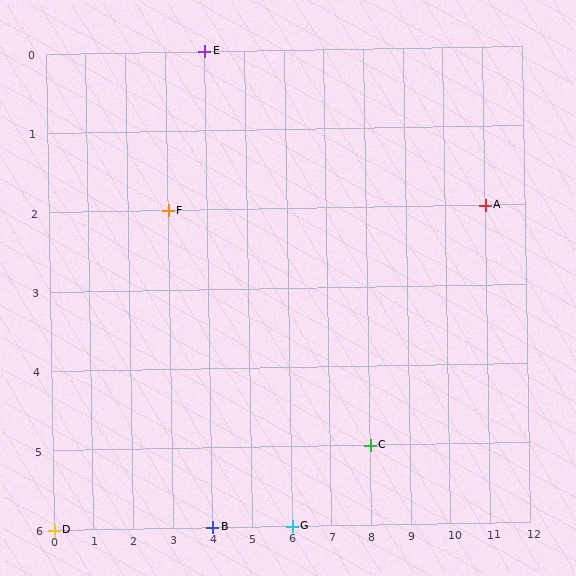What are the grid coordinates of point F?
Point F is at grid coordinates (3, 2).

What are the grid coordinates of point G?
Point G is at grid coordinates (6, 6).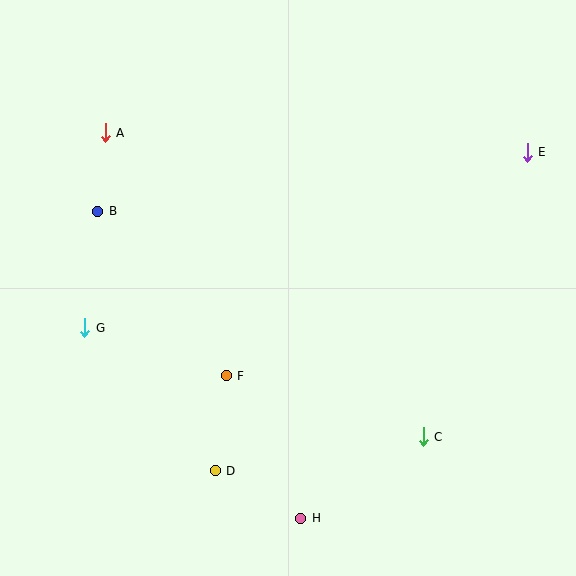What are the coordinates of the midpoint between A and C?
The midpoint between A and C is at (264, 285).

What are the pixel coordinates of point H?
Point H is at (301, 518).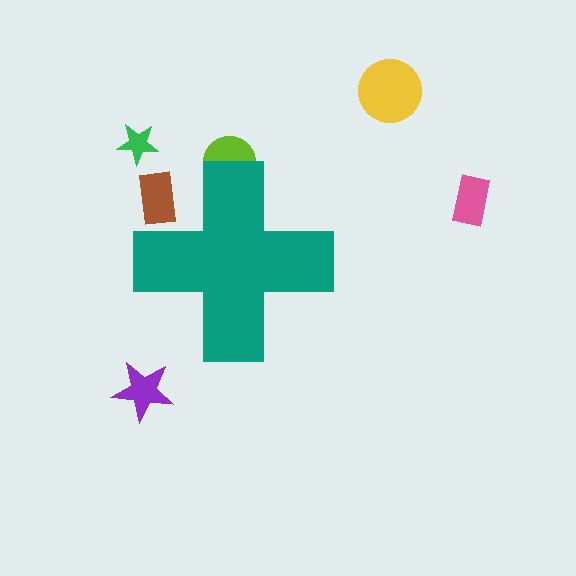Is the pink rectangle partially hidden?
No, the pink rectangle is fully visible.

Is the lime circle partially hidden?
Yes, the lime circle is partially hidden behind the teal cross.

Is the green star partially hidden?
No, the green star is fully visible.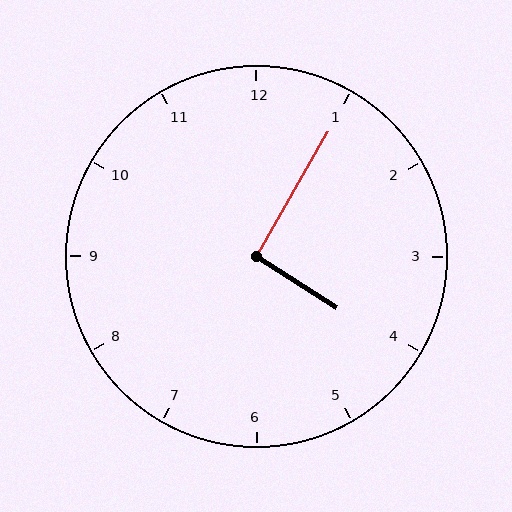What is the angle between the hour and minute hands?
Approximately 92 degrees.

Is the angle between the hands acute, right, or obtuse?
It is right.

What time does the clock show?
4:05.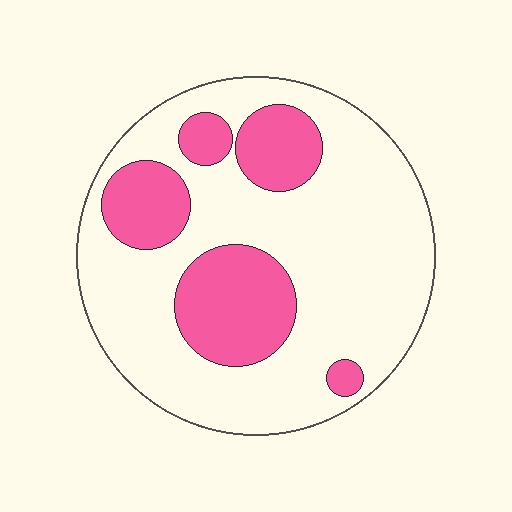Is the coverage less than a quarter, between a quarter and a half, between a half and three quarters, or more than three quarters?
Between a quarter and a half.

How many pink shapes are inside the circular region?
5.